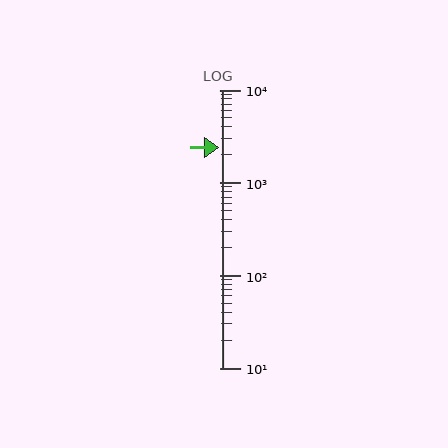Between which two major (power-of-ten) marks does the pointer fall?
The pointer is between 1000 and 10000.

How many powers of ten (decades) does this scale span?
The scale spans 3 decades, from 10 to 10000.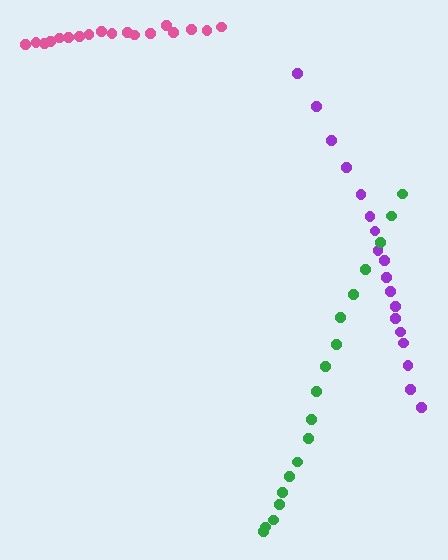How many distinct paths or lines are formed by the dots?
There are 3 distinct paths.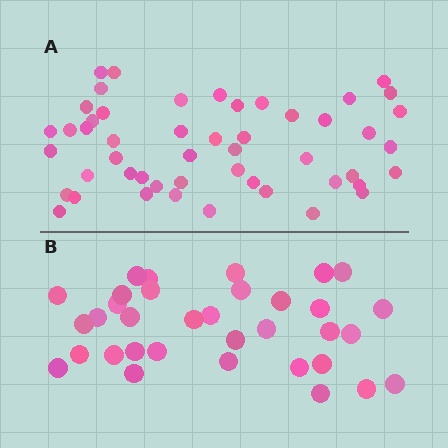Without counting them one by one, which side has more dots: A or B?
Region A (the top region) has more dots.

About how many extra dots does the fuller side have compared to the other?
Region A has approximately 15 more dots than region B.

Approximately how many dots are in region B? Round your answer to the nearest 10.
About 30 dots. (The exact count is 34, which rounds to 30.)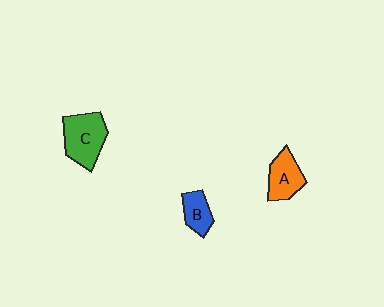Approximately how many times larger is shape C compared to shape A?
Approximately 1.4 times.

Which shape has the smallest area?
Shape B (blue).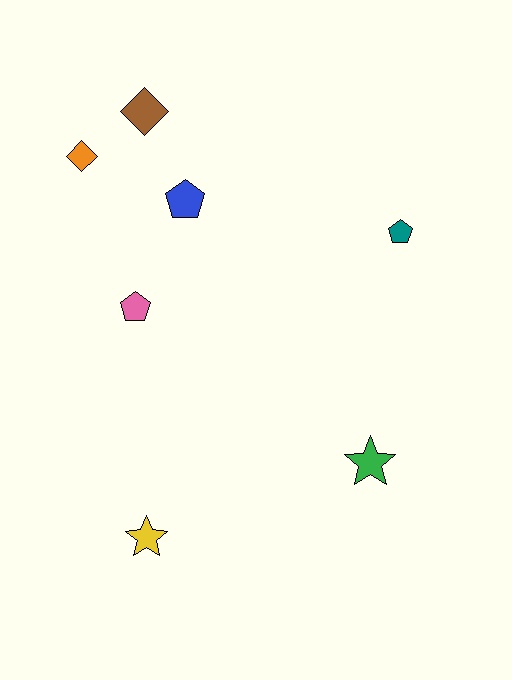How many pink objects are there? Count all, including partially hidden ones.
There is 1 pink object.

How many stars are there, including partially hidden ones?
There are 2 stars.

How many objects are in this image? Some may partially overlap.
There are 7 objects.